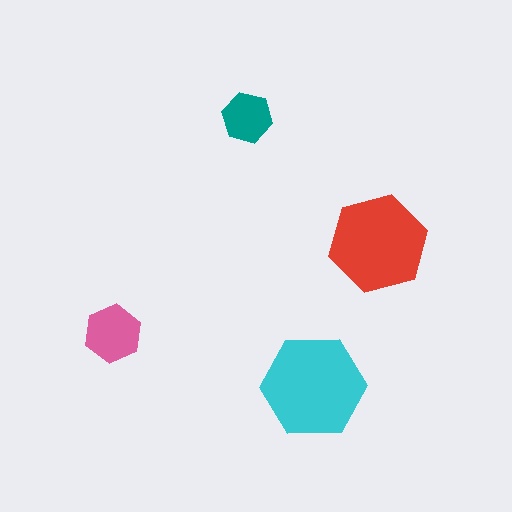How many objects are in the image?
There are 4 objects in the image.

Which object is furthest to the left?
The pink hexagon is leftmost.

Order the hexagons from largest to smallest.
the cyan one, the red one, the pink one, the teal one.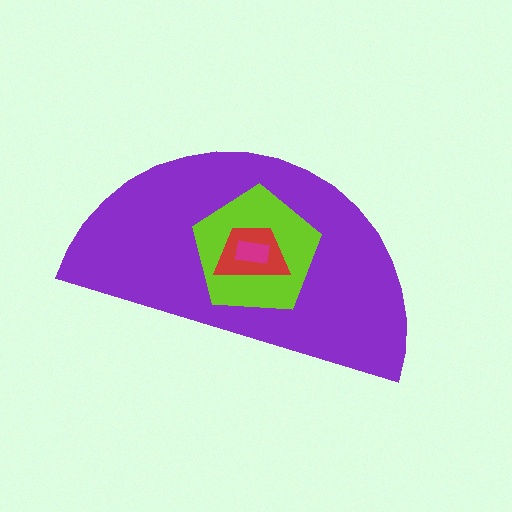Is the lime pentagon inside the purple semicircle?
Yes.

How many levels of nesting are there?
4.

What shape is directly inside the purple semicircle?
The lime pentagon.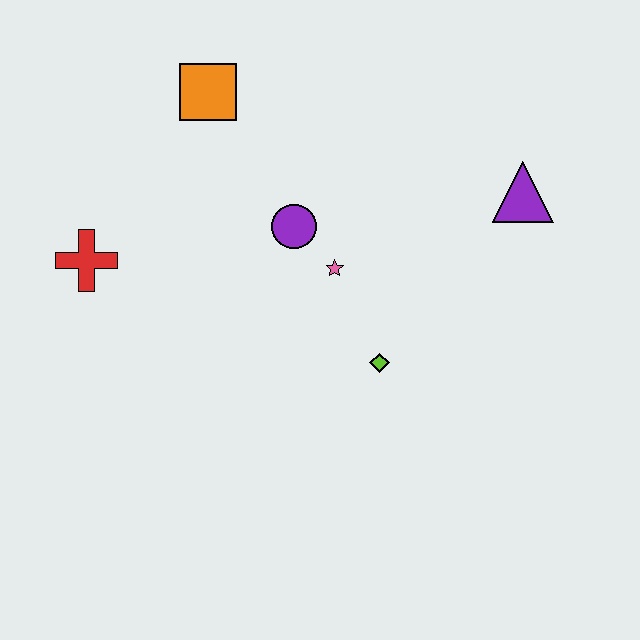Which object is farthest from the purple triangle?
The red cross is farthest from the purple triangle.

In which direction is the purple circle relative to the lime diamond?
The purple circle is above the lime diamond.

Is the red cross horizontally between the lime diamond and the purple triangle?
No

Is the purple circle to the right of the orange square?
Yes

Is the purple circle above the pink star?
Yes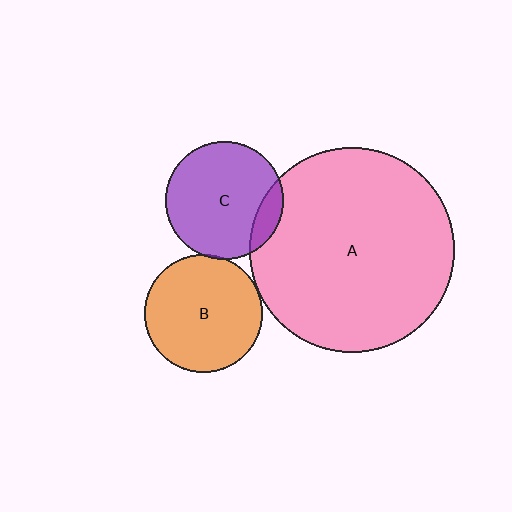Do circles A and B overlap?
Yes.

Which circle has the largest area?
Circle A (pink).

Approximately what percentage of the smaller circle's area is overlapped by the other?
Approximately 5%.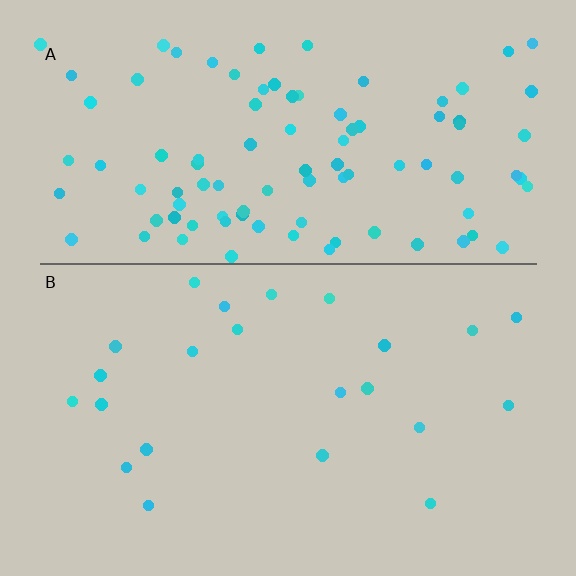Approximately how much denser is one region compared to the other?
Approximately 4.2× — region A over region B.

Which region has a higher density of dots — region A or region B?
A (the top).